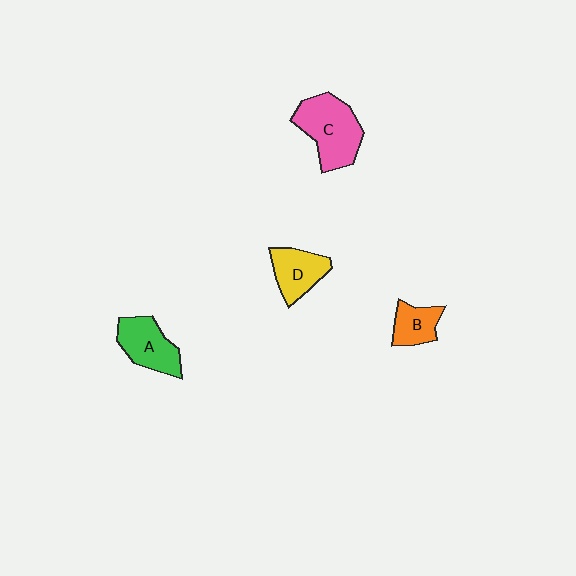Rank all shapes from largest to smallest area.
From largest to smallest: C (pink), A (green), D (yellow), B (orange).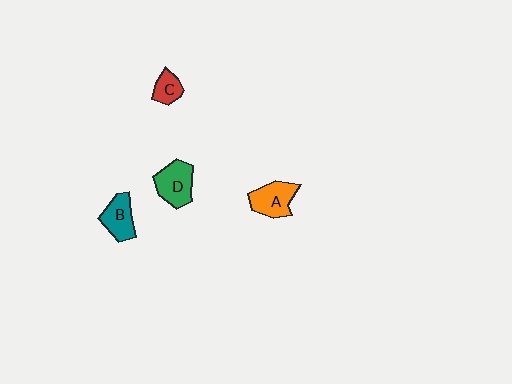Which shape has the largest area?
Shape D (green).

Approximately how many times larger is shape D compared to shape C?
Approximately 1.8 times.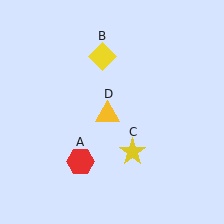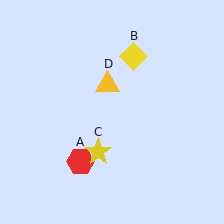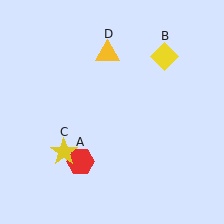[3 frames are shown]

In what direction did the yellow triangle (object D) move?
The yellow triangle (object D) moved up.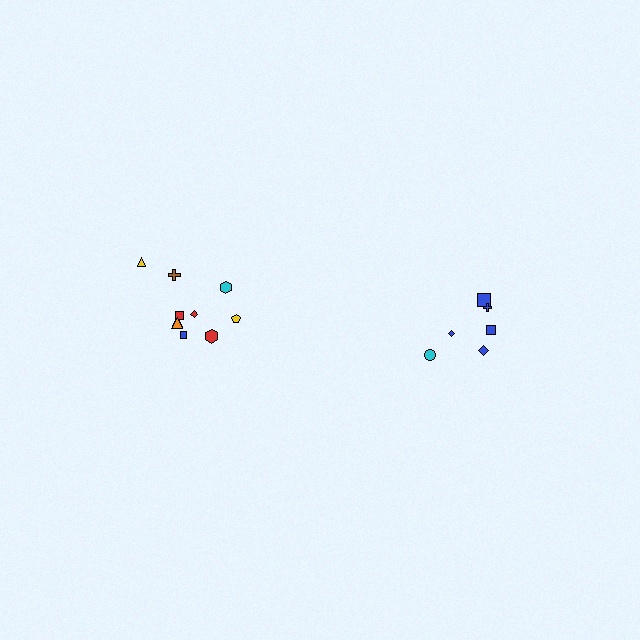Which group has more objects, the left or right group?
The left group.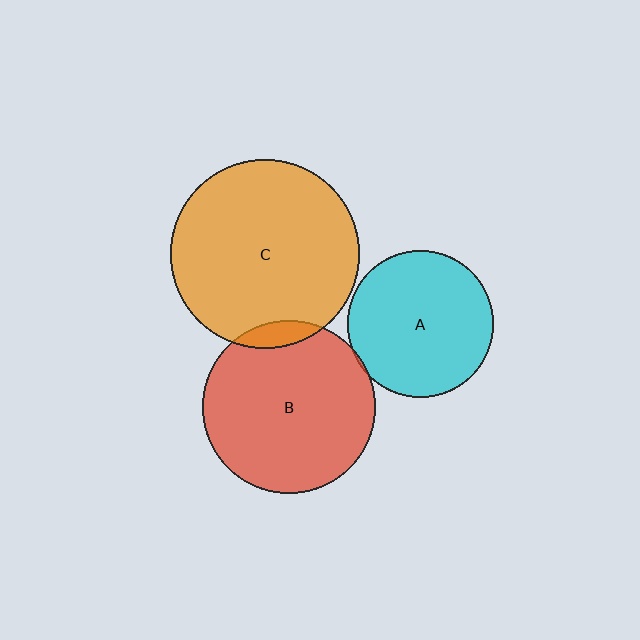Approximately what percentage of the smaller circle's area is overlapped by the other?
Approximately 5%.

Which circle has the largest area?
Circle C (orange).